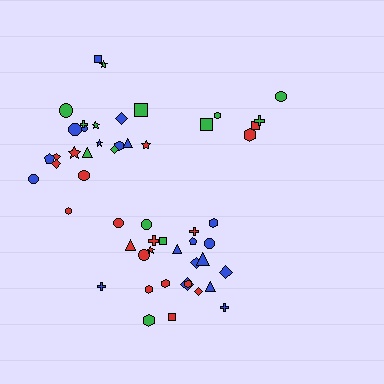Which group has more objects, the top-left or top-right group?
The top-left group.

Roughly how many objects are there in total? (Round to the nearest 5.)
Roughly 55 objects in total.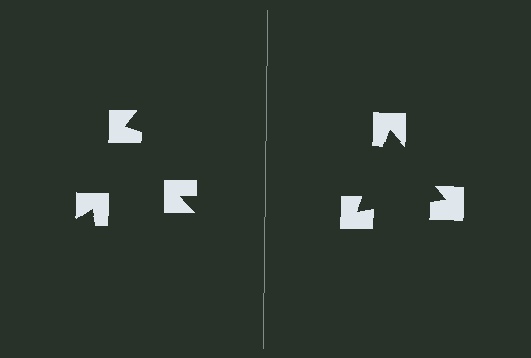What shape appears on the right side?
An illusory triangle.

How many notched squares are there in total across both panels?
6 — 3 on each side.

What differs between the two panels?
The notched squares are positioned identically on both sides; only the wedge orientations differ. On the right they align to a triangle; on the left they are misaligned.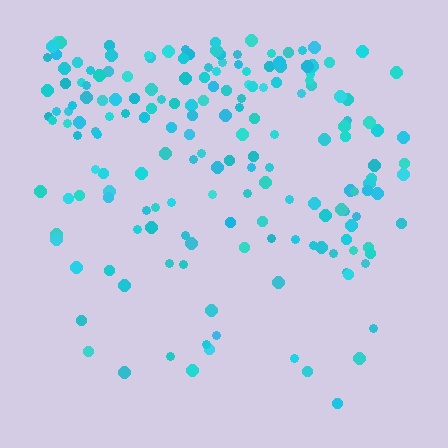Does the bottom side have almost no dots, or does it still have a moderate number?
Still a moderate number, just noticeably fewer than the top.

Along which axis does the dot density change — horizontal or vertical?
Vertical.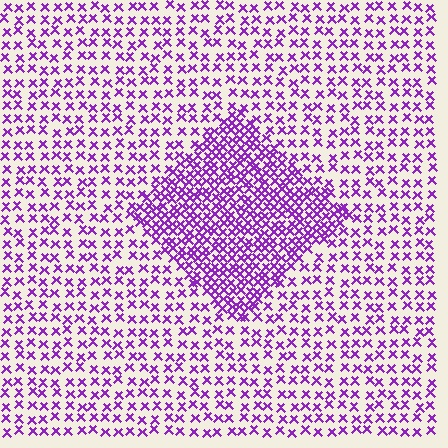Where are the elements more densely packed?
The elements are more densely packed inside the diamond boundary.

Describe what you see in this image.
The image contains small purple elements arranged at two different densities. A diamond-shaped region is visible where the elements are more densely packed than the surrounding area.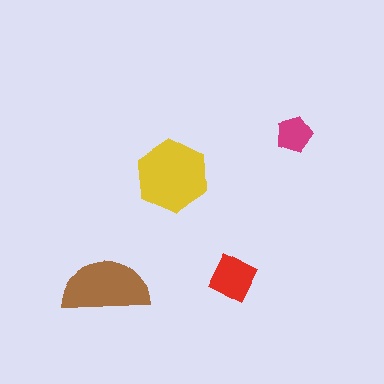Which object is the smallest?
The magenta pentagon.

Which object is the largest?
The yellow hexagon.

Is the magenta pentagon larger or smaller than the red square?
Smaller.